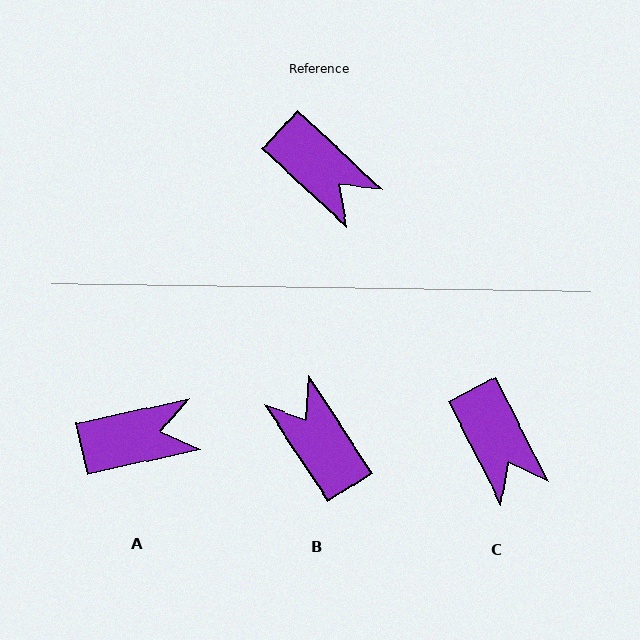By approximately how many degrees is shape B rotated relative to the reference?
Approximately 166 degrees counter-clockwise.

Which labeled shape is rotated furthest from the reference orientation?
B, about 166 degrees away.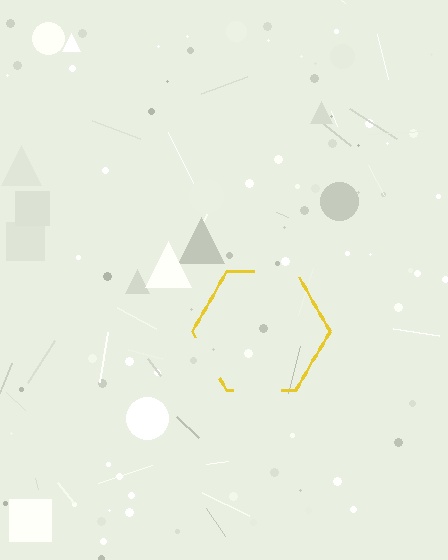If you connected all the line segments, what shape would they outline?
They would outline a hexagon.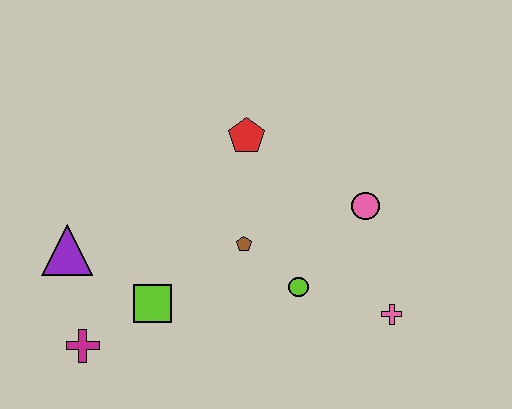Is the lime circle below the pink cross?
No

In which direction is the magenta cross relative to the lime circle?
The magenta cross is to the left of the lime circle.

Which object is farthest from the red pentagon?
The magenta cross is farthest from the red pentagon.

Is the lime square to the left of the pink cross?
Yes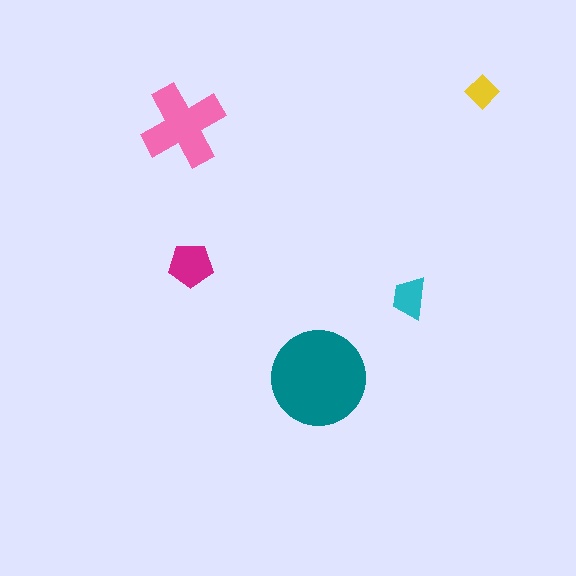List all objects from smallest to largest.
The yellow diamond, the cyan trapezoid, the magenta pentagon, the pink cross, the teal circle.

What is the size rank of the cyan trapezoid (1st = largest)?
4th.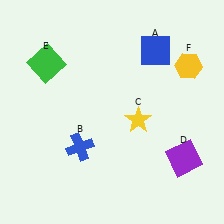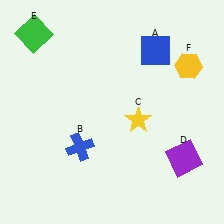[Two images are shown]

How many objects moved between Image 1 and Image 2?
1 object moved between the two images.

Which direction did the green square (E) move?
The green square (E) moved up.